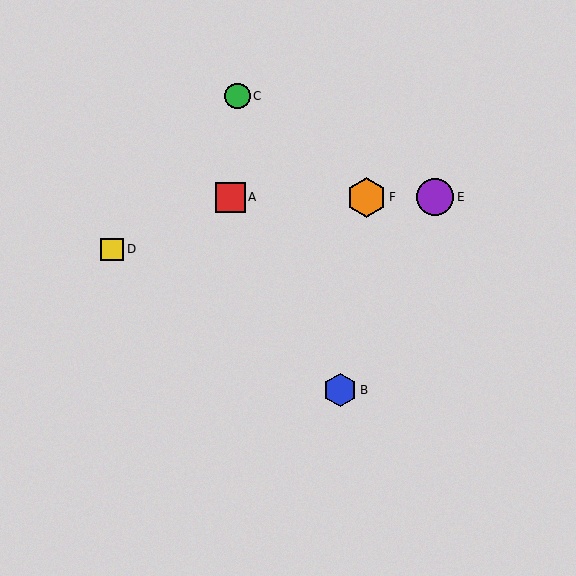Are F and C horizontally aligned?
No, F is at y≈197 and C is at y≈96.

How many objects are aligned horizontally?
3 objects (A, E, F) are aligned horizontally.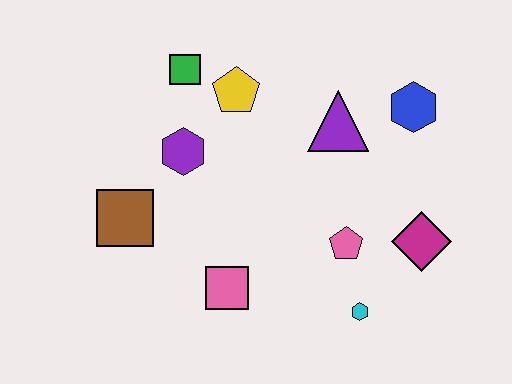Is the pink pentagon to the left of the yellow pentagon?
No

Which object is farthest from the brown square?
The blue hexagon is farthest from the brown square.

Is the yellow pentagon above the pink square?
Yes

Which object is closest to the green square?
The yellow pentagon is closest to the green square.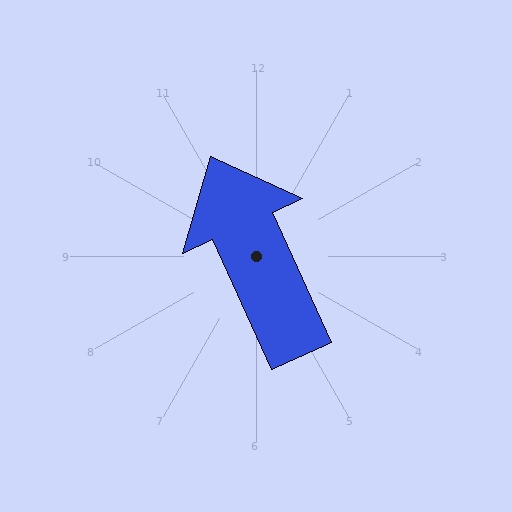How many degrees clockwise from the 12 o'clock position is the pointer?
Approximately 335 degrees.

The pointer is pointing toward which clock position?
Roughly 11 o'clock.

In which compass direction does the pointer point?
Northwest.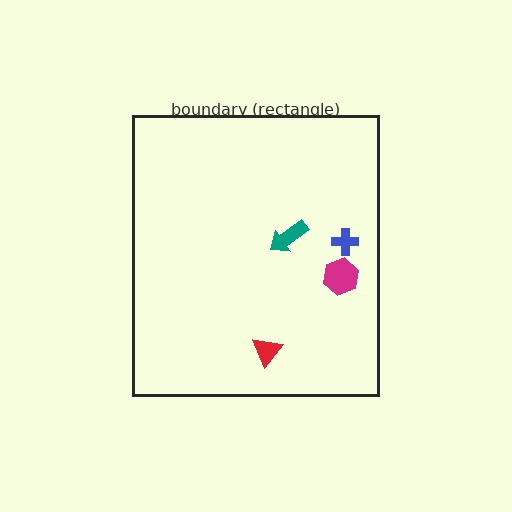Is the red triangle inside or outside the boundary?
Inside.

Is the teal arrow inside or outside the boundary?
Inside.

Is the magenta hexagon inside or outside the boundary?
Inside.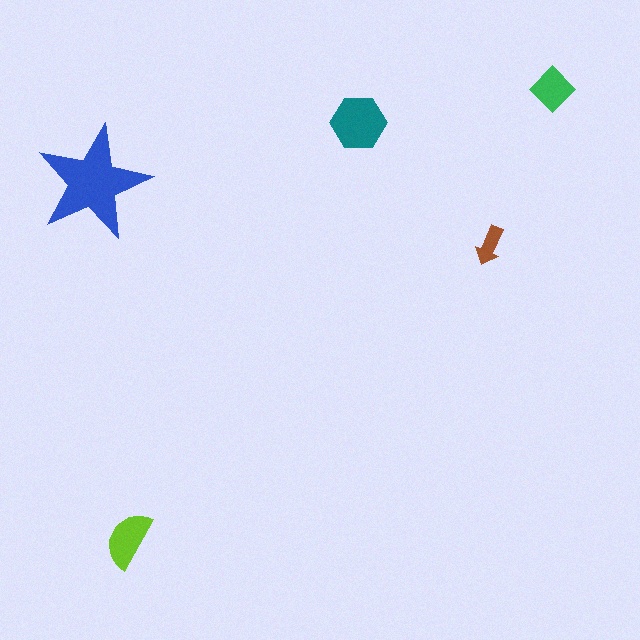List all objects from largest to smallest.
The blue star, the teal hexagon, the lime semicircle, the green diamond, the brown arrow.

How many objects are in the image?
There are 5 objects in the image.